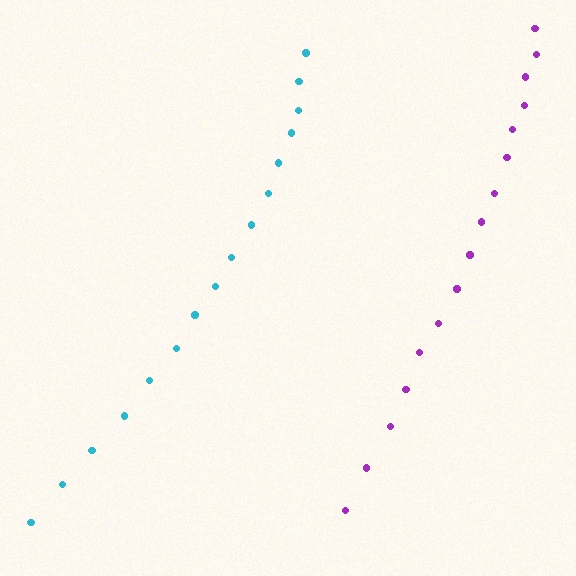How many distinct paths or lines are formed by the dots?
There are 2 distinct paths.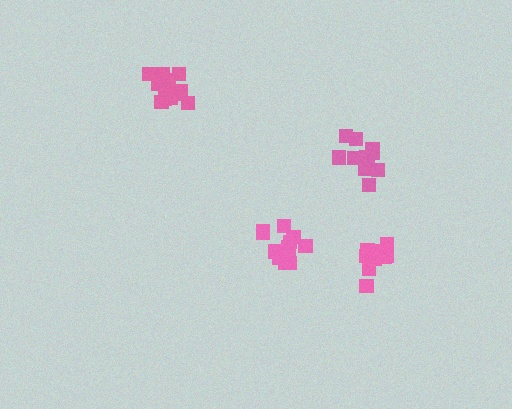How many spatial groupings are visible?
There are 4 spatial groupings.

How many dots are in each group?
Group 1: 10 dots, Group 2: 12 dots, Group 3: 15 dots, Group 4: 15 dots (52 total).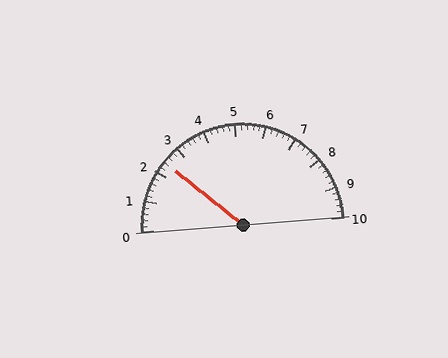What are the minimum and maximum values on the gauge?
The gauge ranges from 0 to 10.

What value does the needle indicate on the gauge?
The needle indicates approximately 2.4.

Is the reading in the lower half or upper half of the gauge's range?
The reading is in the lower half of the range (0 to 10).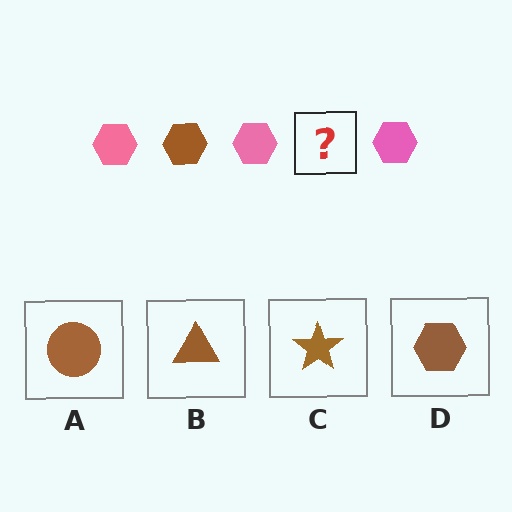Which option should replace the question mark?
Option D.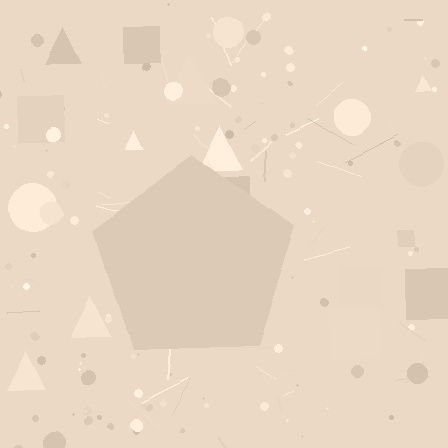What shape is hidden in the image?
A pentagon is hidden in the image.